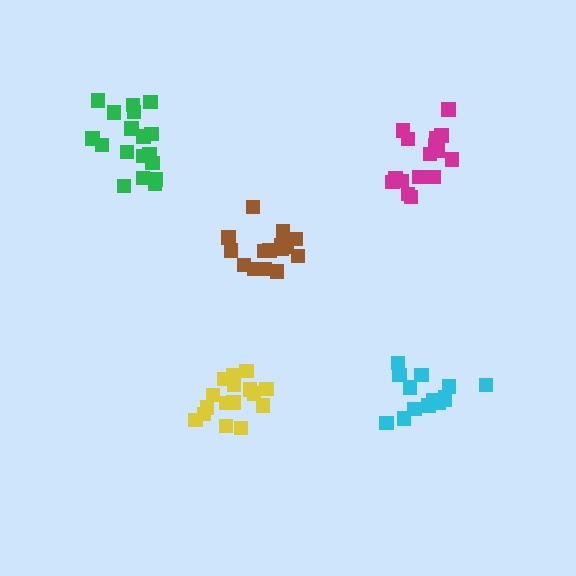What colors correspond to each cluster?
The clusters are colored: brown, yellow, magenta, green, cyan.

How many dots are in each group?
Group 1: 15 dots, Group 2: 16 dots, Group 3: 16 dots, Group 4: 18 dots, Group 5: 14 dots (79 total).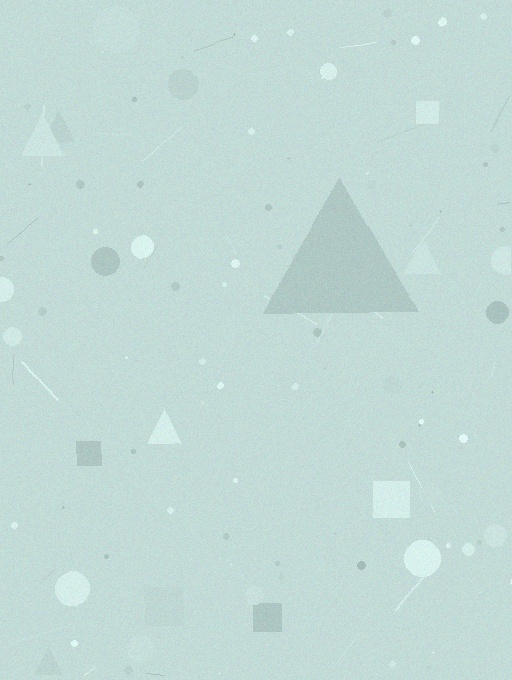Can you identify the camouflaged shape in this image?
The camouflaged shape is a triangle.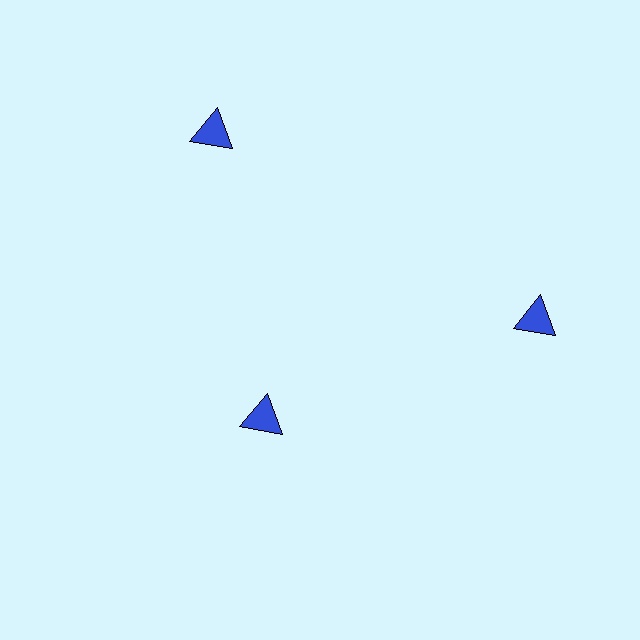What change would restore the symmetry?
The symmetry would be restored by moving it outward, back onto the ring so that all 3 triangles sit at equal angles and equal distance from the center.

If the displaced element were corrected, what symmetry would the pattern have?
It would have 3-fold rotational symmetry — the pattern would map onto itself every 120 degrees.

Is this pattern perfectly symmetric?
No. The 3 blue triangles are arranged in a ring, but one element near the 7 o'clock position is pulled inward toward the center, breaking the 3-fold rotational symmetry.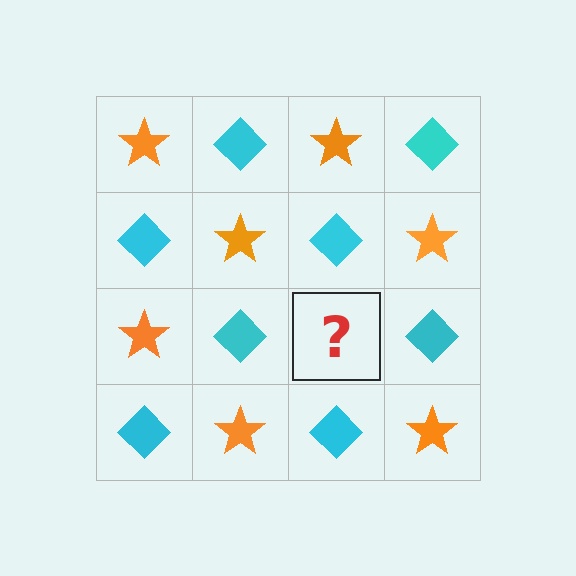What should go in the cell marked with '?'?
The missing cell should contain an orange star.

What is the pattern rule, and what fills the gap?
The rule is that it alternates orange star and cyan diamond in a checkerboard pattern. The gap should be filled with an orange star.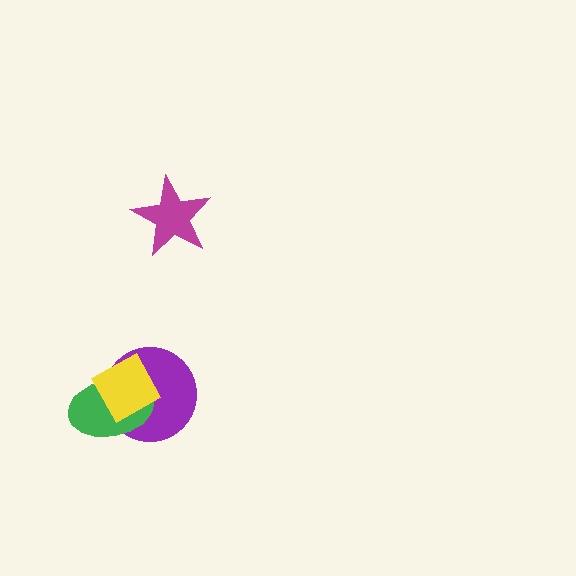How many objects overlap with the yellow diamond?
2 objects overlap with the yellow diamond.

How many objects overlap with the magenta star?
0 objects overlap with the magenta star.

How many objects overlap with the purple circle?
2 objects overlap with the purple circle.